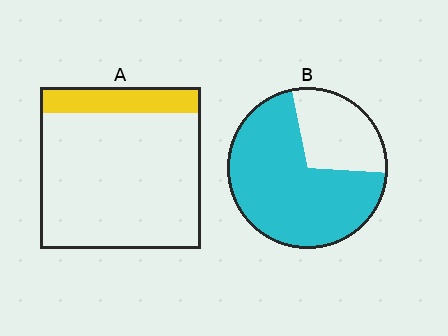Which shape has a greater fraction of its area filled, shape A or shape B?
Shape B.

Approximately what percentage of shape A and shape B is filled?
A is approximately 15% and B is approximately 70%.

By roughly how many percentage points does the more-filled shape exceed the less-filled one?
By roughly 55 percentage points (B over A).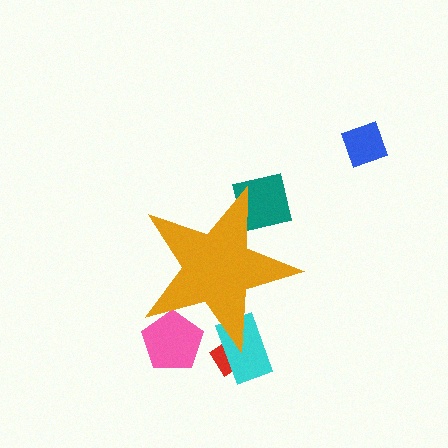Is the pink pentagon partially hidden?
Yes, the pink pentagon is partially hidden behind the orange star.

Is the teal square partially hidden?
Yes, the teal square is partially hidden behind the orange star.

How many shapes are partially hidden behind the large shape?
4 shapes are partially hidden.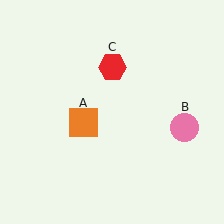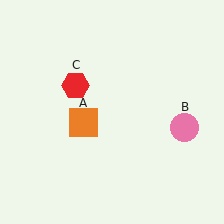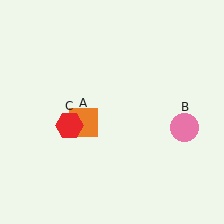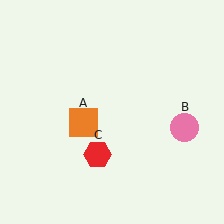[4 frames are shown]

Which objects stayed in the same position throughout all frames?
Orange square (object A) and pink circle (object B) remained stationary.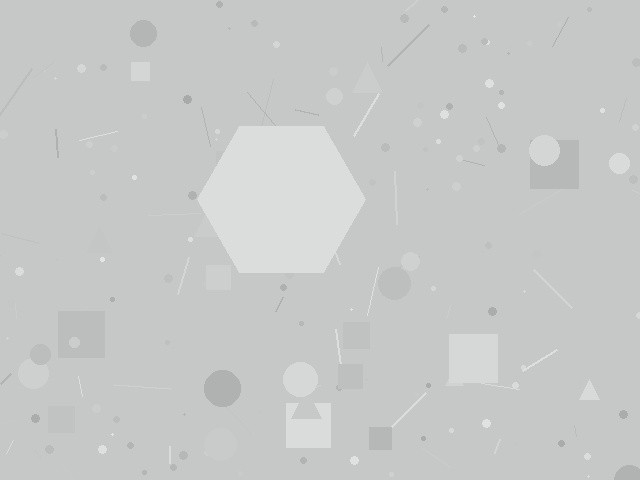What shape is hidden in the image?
A hexagon is hidden in the image.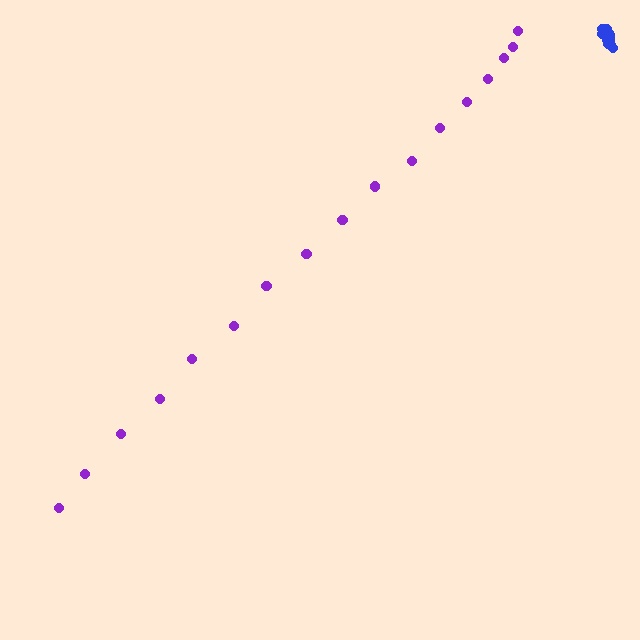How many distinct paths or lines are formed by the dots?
There are 2 distinct paths.